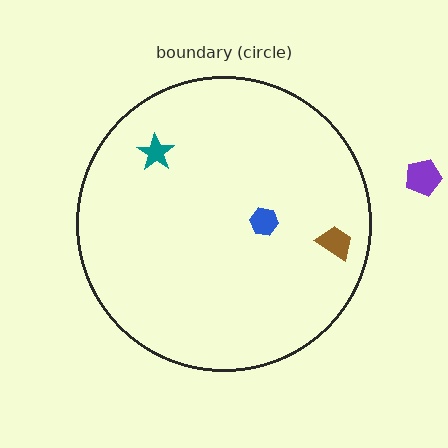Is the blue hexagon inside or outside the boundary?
Inside.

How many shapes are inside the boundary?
3 inside, 1 outside.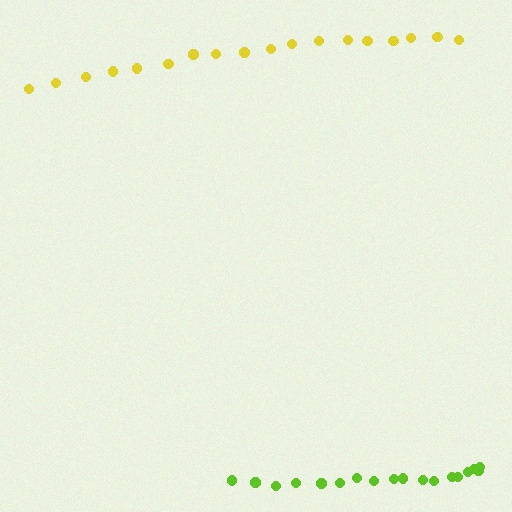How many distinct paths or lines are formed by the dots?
There are 2 distinct paths.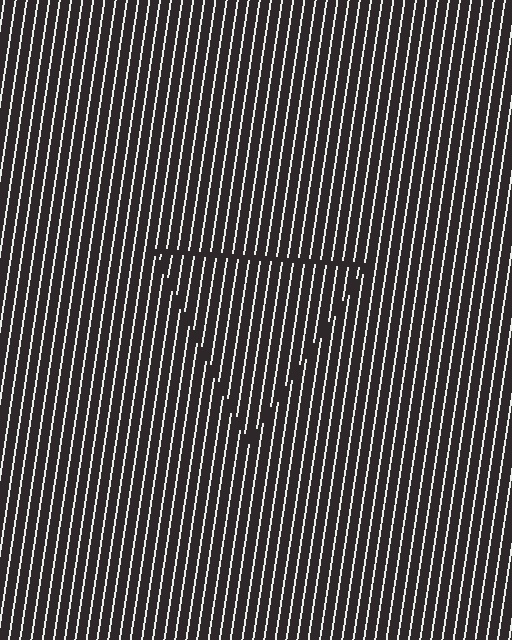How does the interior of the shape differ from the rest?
The interior of the shape contains the same grating, shifted by half a period — the contour is defined by the phase discontinuity where line-ends from the inner and outer gratings abut.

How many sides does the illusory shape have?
3 sides — the line-ends trace a triangle.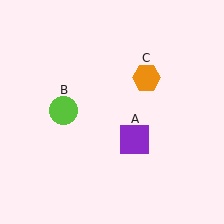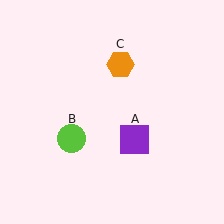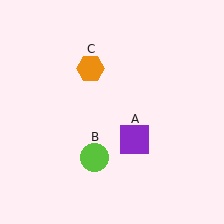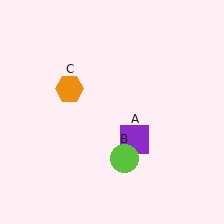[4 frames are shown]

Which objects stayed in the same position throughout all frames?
Purple square (object A) remained stationary.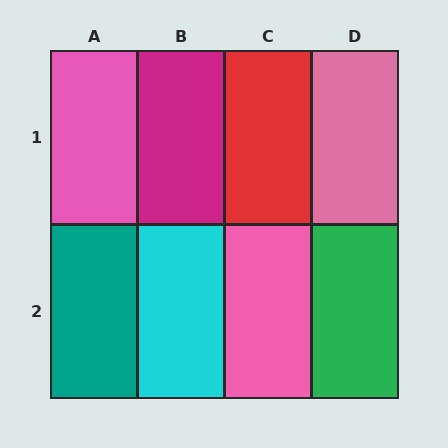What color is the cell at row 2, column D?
Green.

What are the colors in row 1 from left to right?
Pink, magenta, red, pink.